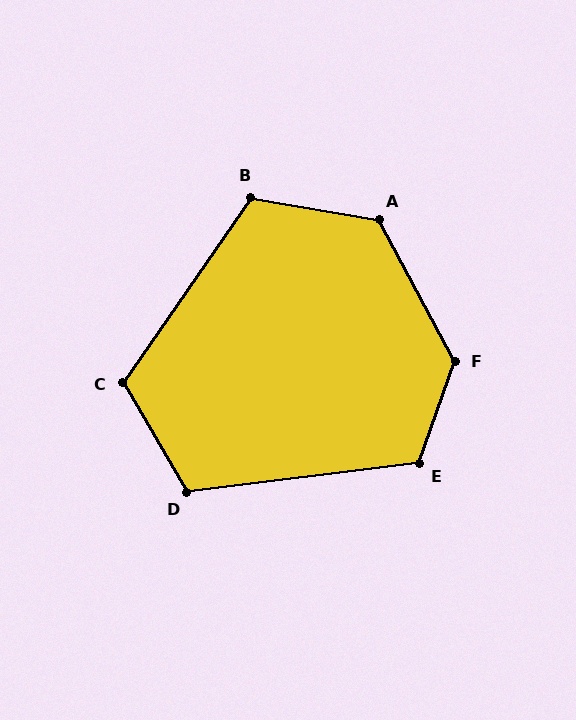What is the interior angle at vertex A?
Approximately 128 degrees (obtuse).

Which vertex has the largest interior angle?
F, at approximately 133 degrees.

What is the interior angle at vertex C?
Approximately 115 degrees (obtuse).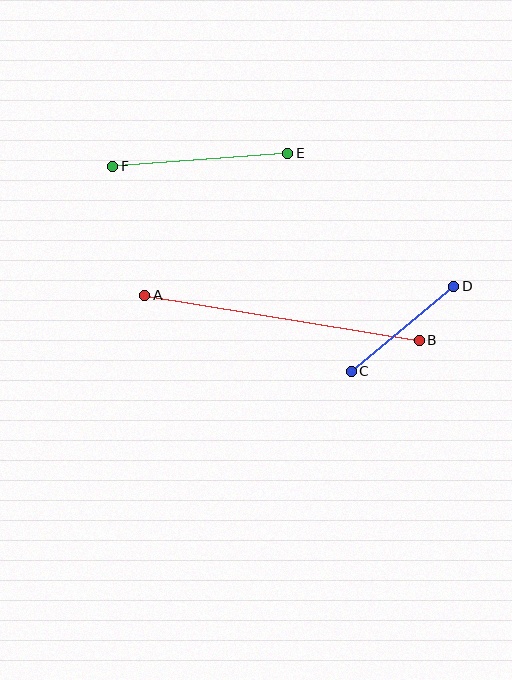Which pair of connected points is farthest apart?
Points A and B are farthest apart.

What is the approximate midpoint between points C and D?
The midpoint is at approximately (403, 329) pixels.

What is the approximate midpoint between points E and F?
The midpoint is at approximately (200, 160) pixels.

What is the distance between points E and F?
The distance is approximately 176 pixels.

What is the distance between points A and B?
The distance is approximately 278 pixels.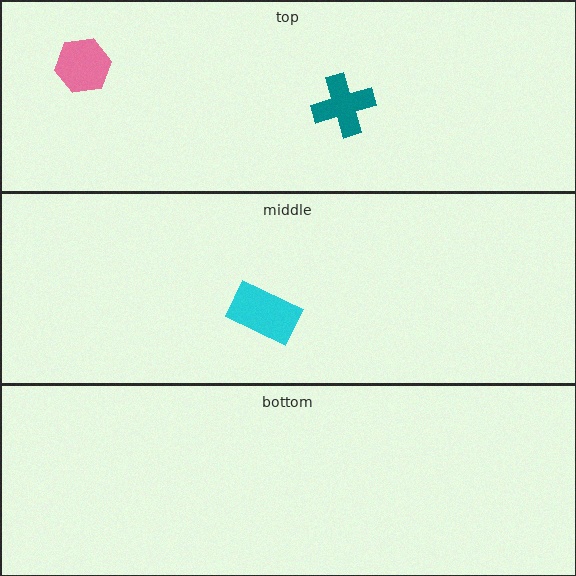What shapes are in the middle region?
The cyan rectangle.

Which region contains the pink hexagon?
The top region.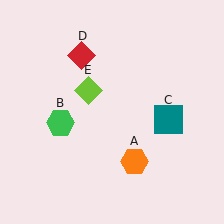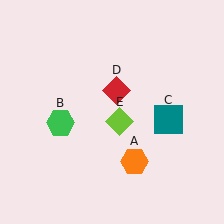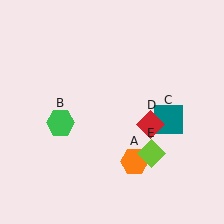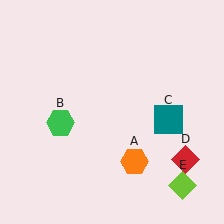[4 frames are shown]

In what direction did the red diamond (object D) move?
The red diamond (object D) moved down and to the right.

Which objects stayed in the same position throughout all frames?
Orange hexagon (object A) and green hexagon (object B) and teal square (object C) remained stationary.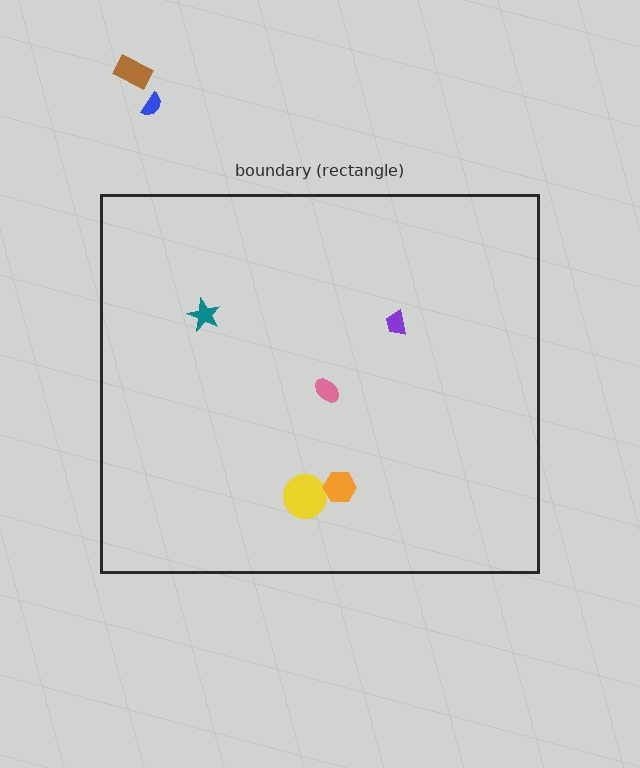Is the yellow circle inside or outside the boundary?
Inside.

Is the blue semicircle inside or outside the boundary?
Outside.